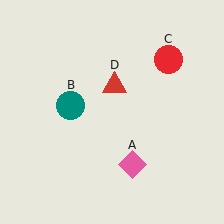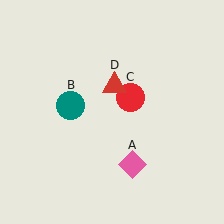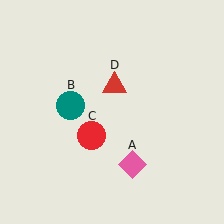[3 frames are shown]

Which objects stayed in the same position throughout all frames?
Pink diamond (object A) and teal circle (object B) and red triangle (object D) remained stationary.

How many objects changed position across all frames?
1 object changed position: red circle (object C).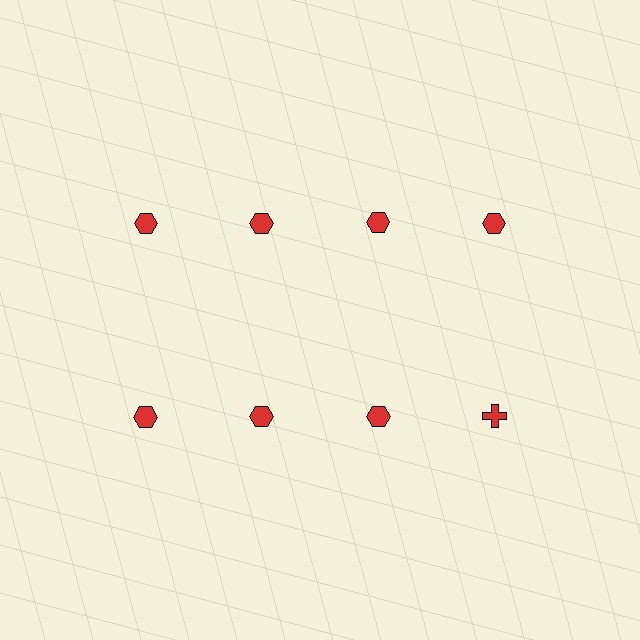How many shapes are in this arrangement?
There are 8 shapes arranged in a grid pattern.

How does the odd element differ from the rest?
It has a different shape: cross instead of hexagon.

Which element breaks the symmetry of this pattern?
The red cross in the second row, second from right column breaks the symmetry. All other shapes are red hexagons.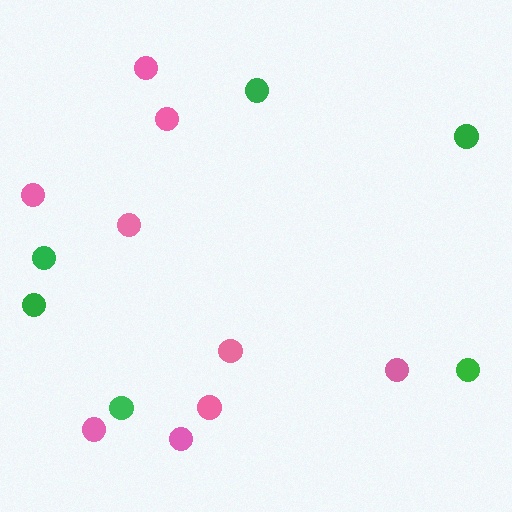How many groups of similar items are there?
There are 2 groups: one group of pink circles (9) and one group of green circles (6).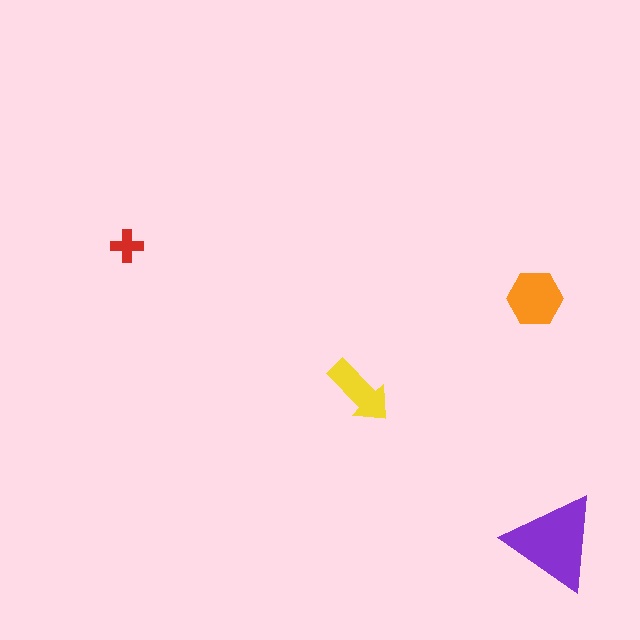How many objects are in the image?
There are 4 objects in the image.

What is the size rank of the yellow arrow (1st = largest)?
3rd.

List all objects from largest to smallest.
The purple triangle, the orange hexagon, the yellow arrow, the red cross.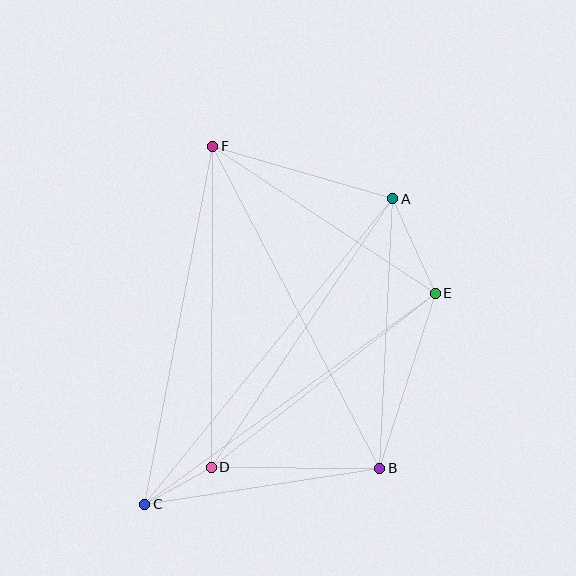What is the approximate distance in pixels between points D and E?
The distance between D and E is approximately 284 pixels.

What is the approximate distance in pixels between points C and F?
The distance between C and F is approximately 364 pixels.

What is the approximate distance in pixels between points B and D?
The distance between B and D is approximately 169 pixels.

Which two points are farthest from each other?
Points A and C are farthest from each other.